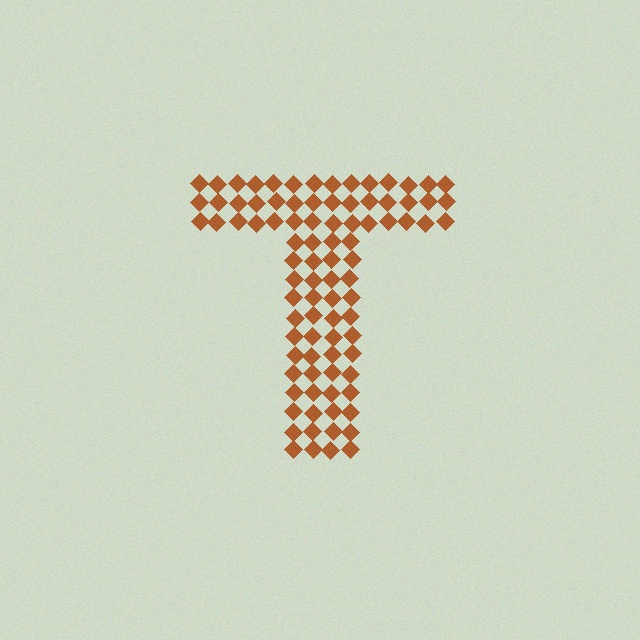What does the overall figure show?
The overall figure shows the letter T.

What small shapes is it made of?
It is made of small diamonds.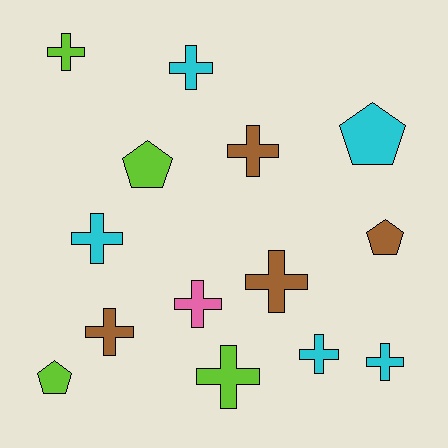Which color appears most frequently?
Cyan, with 5 objects.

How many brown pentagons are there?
There is 1 brown pentagon.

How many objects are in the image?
There are 14 objects.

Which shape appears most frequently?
Cross, with 10 objects.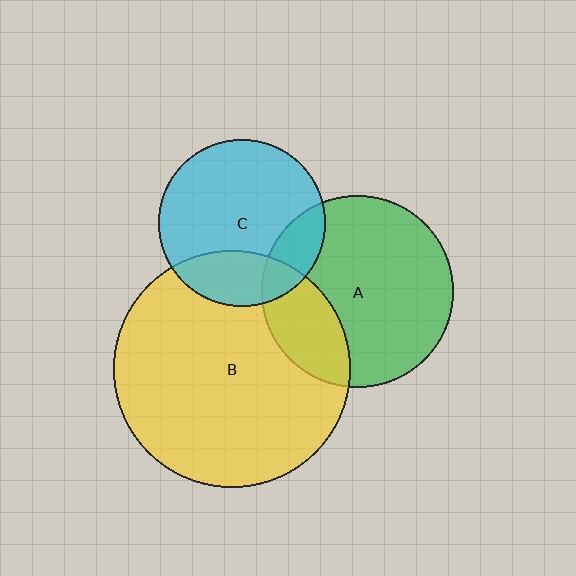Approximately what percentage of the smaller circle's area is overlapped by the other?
Approximately 25%.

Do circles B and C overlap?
Yes.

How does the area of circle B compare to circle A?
Approximately 1.5 times.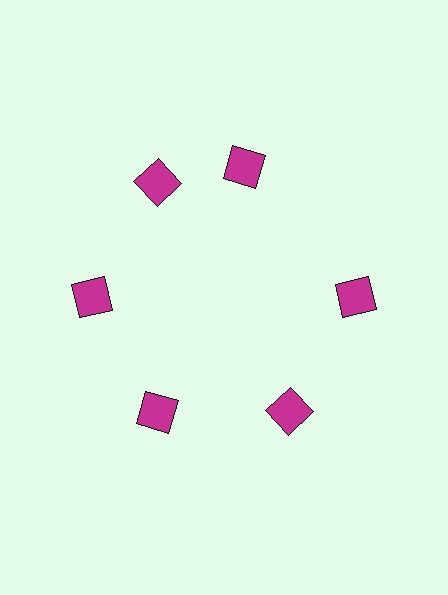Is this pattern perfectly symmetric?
No. The 6 magenta diamonds are arranged in a ring, but one element near the 1 o'clock position is rotated out of alignment along the ring, breaking the 6-fold rotational symmetry.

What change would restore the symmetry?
The symmetry would be restored by rotating it back into even spacing with its neighbors so that all 6 diamonds sit at equal angles and equal distance from the center.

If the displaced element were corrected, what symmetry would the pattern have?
It would have 6-fold rotational symmetry — the pattern would map onto itself every 60 degrees.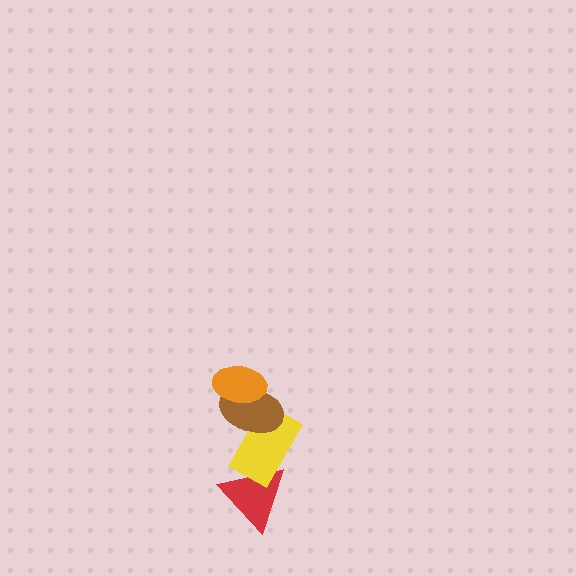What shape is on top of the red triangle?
The yellow rectangle is on top of the red triangle.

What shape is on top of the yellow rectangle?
The brown ellipse is on top of the yellow rectangle.